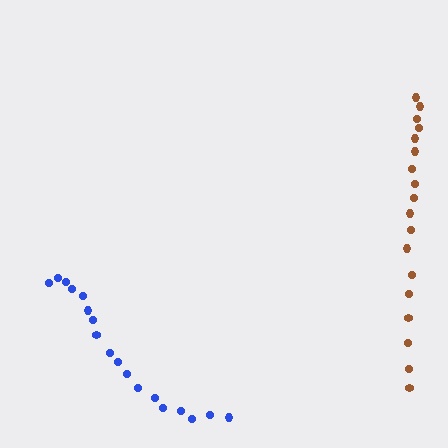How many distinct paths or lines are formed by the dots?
There are 2 distinct paths.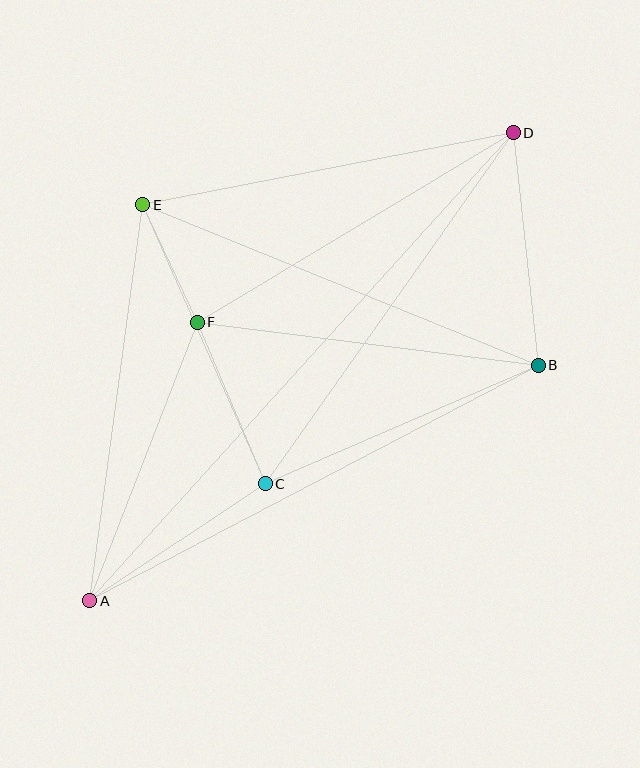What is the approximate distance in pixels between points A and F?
The distance between A and F is approximately 299 pixels.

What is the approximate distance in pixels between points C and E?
The distance between C and E is approximately 305 pixels.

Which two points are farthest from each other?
Points A and D are farthest from each other.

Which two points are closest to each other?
Points E and F are closest to each other.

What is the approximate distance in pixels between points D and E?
The distance between D and E is approximately 377 pixels.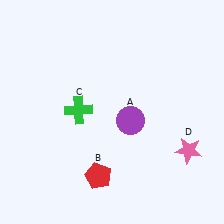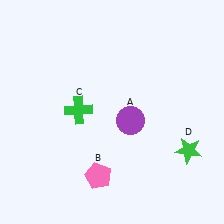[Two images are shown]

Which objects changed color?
B changed from red to pink. D changed from pink to green.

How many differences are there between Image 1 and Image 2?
There are 2 differences between the two images.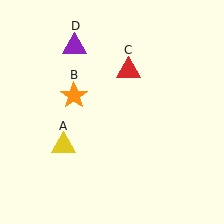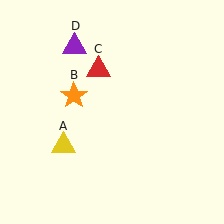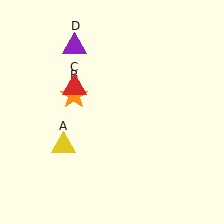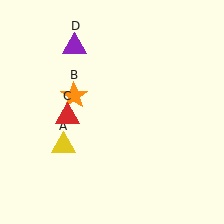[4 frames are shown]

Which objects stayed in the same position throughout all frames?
Yellow triangle (object A) and orange star (object B) and purple triangle (object D) remained stationary.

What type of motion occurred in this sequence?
The red triangle (object C) rotated counterclockwise around the center of the scene.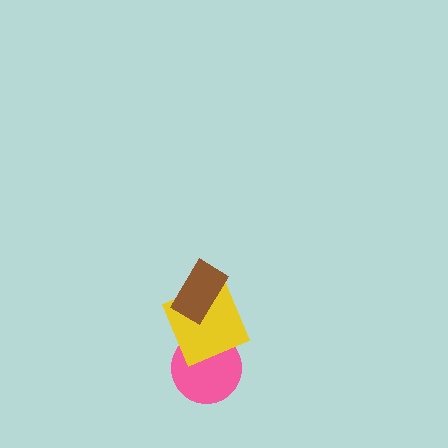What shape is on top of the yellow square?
The brown rectangle is on top of the yellow square.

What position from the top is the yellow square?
The yellow square is 2nd from the top.